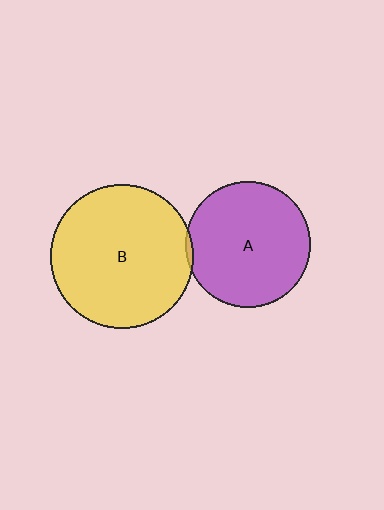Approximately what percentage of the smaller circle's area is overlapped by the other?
Approximately 5%.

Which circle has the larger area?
Circle B (yellow).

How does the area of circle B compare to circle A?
Approximately 1.3 times.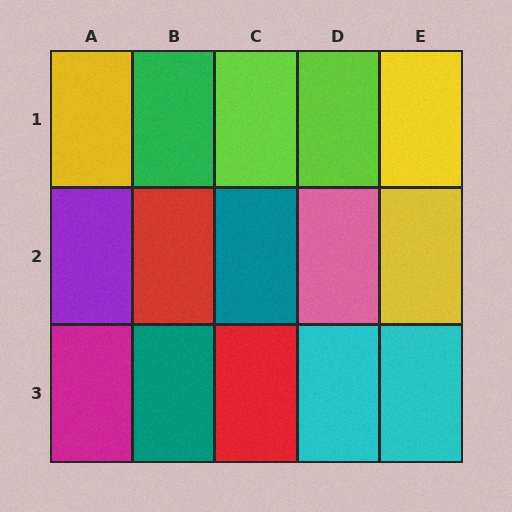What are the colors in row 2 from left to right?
Purple, red, teal, pink, yellow.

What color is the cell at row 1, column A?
Yellow.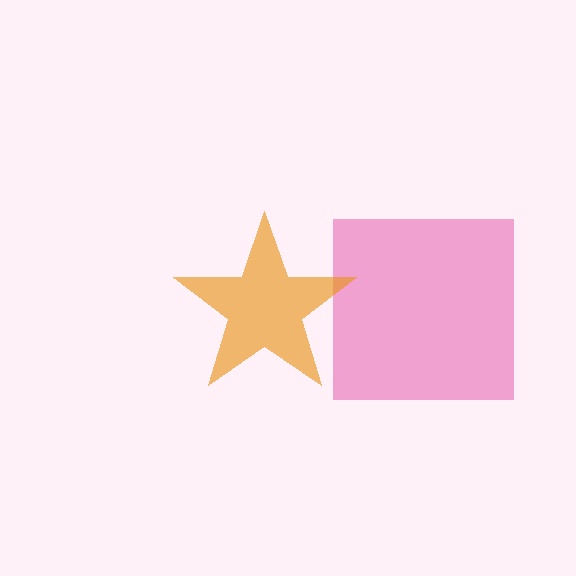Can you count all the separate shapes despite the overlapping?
Yes, there are 2 separate shapes.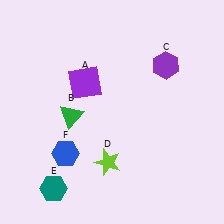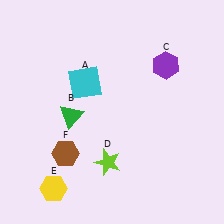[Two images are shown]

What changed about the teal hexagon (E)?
In Image 1, E is teal. In Image 2, it changed to yellow.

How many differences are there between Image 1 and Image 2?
There are 3 differences between the two images.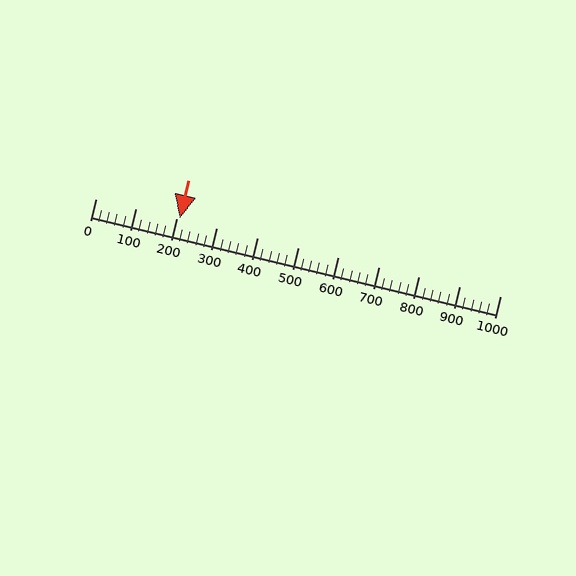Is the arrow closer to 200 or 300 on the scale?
The arrow is closer to 200.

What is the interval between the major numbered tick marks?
The major tick marks are spaced 100 units apart.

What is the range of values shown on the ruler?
The ruler shows values from 0 to 1000.